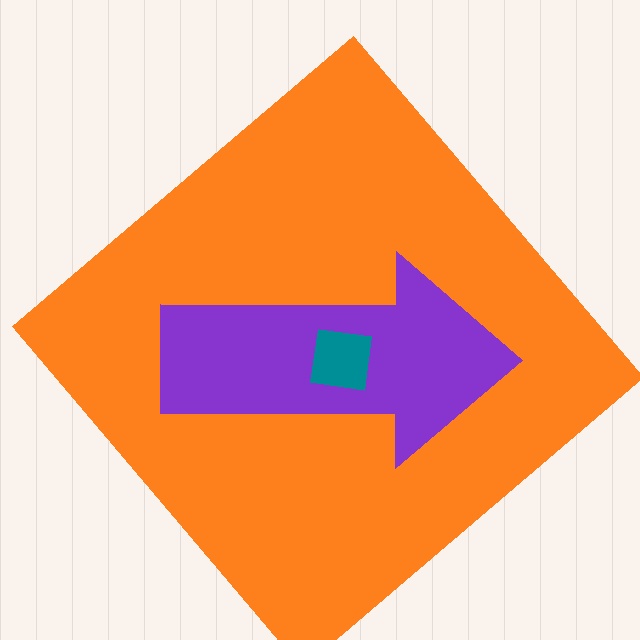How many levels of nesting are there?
3.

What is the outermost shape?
The orange diamond.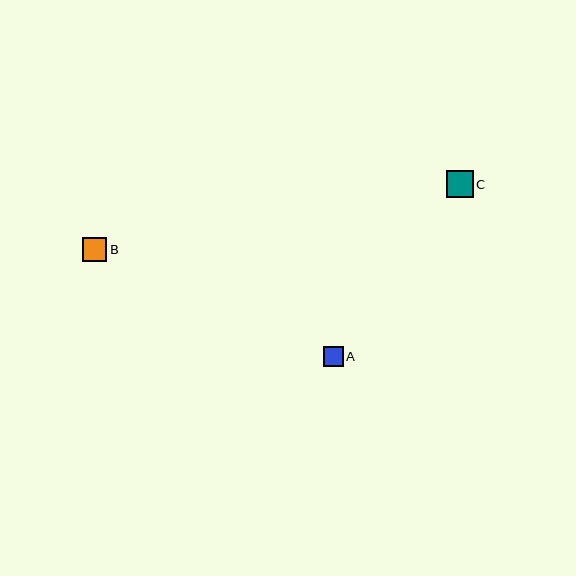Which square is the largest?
Square C is the largest with a size of approximately 27 pixels.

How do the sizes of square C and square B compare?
Square C and square B are approximately the same size.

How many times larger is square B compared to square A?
Square B is approximately 1.2 times the size of square A.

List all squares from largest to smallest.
From largest to smallest: C, B, A.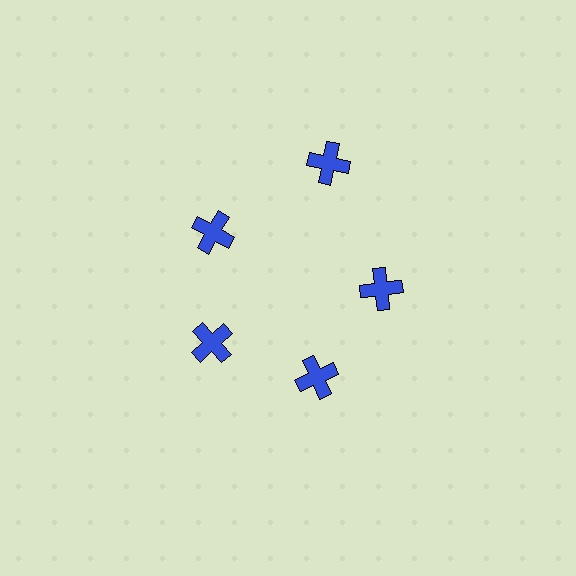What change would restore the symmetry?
The symmetry would be restored by moving it inward, back onto the ring so that all 5 crosses sit at equal angles and equal distance from the center.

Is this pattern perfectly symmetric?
No. The 5 blue crosses are arranged in a ring, but one element near the 1 o'clock position is pushed outward from the center, breaking the 5-fold rotational symmetry.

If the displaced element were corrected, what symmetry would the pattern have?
It would have 5-fold rotational symmetry — the pattern would map onto itself every 72 degrees.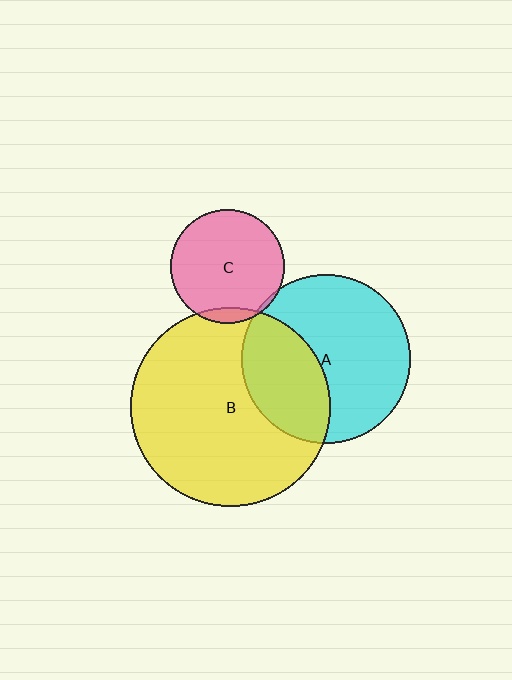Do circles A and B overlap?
Yes.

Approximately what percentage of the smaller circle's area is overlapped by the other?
Approximately 35%.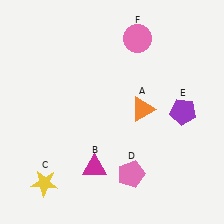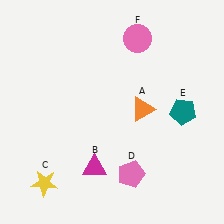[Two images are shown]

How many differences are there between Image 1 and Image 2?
There is 1 difference between the two images.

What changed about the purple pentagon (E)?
In Image 1, E is purple. In Image 2, it changed to teal.